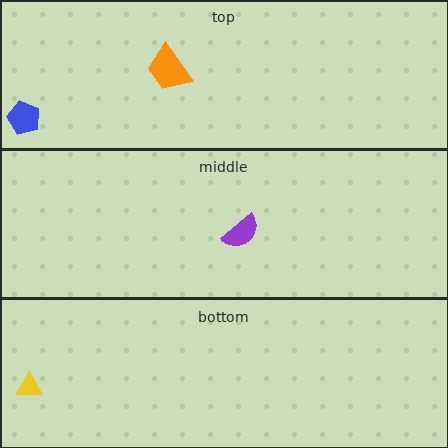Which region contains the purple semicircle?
The middle region.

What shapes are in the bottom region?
The yellow triangle.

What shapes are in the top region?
The blue pentagon, the orange trapezoid.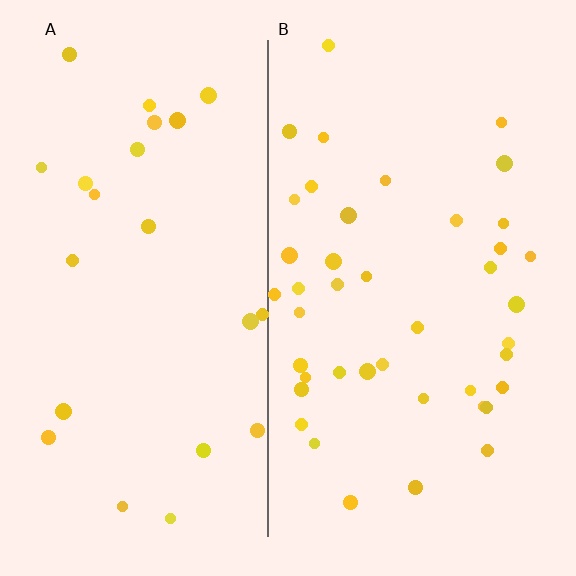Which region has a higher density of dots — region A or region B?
B (the right).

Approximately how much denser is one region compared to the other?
Approximately 1.8× — region B over region A.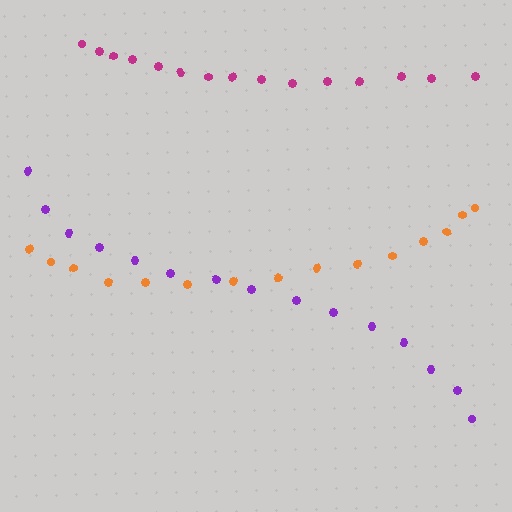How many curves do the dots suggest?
There are 3 distinct paths.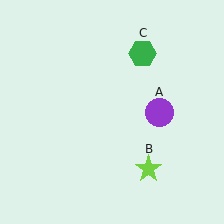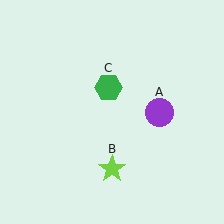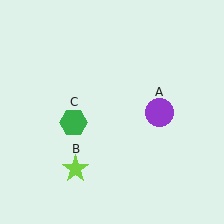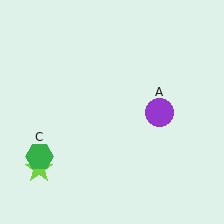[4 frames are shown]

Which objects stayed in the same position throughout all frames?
Purple circle (object A) remained stationary.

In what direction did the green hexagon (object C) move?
The green hexagon (object C) moved down and to the left.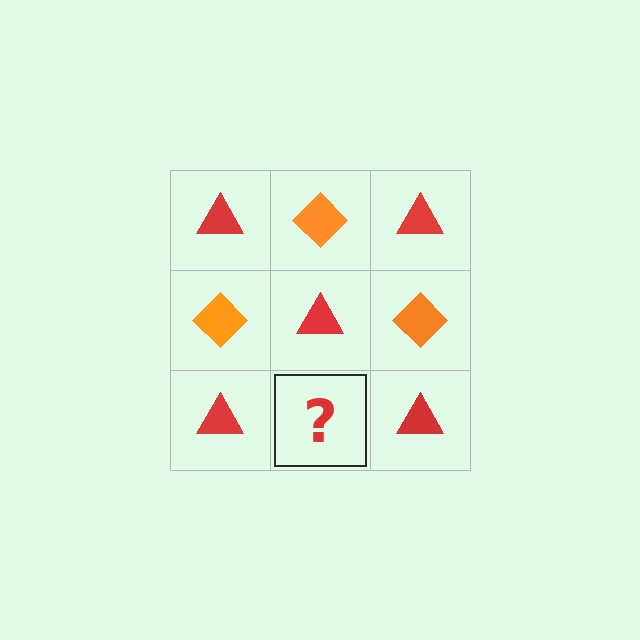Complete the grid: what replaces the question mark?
The question mark should be replaced with an orange diamond.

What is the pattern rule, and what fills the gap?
The rule is that it alternates red triangle and orange diamond in a checkerboard pattern. The gap should be filled with an orange diamond.